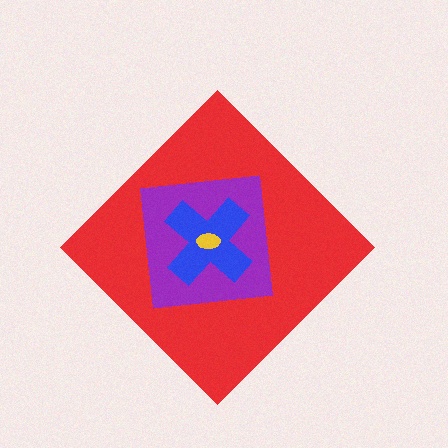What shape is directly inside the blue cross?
The yellow ellipse.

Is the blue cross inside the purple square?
Yes.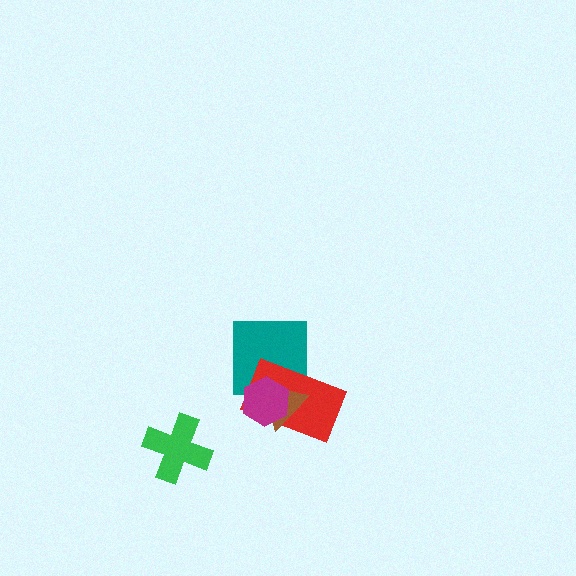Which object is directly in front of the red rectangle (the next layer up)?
The brown triangle is directly in front of the red rectangle.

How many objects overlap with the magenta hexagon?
3 objects overlap with the magenta hexagon.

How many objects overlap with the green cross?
0 objects overlap with the green cross.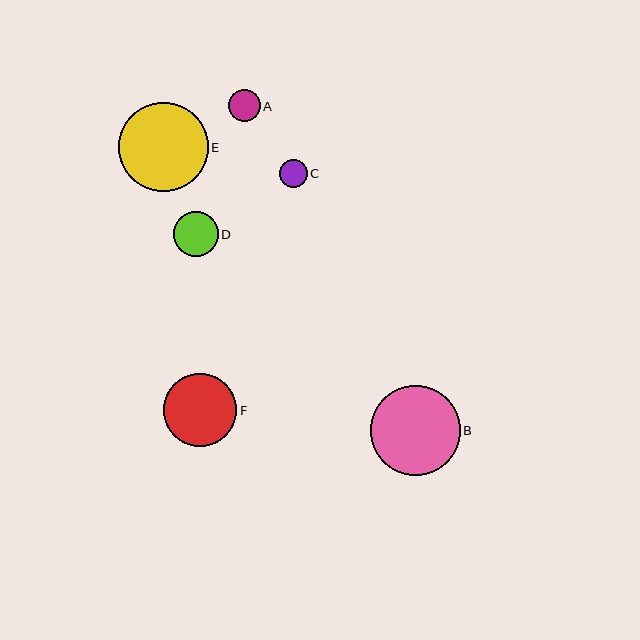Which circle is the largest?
Circle B is the largest with a size of approximately 90 pixels.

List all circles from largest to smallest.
From largest to smallest: B, E, F, D, A, C.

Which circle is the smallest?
Circle C is the smallest with a size of approximately 28 pixels.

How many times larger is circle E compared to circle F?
Circle E is approximately 1.2 times the size of circle F.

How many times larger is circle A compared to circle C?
Circle A is approximately 1.1 times the size of circle C.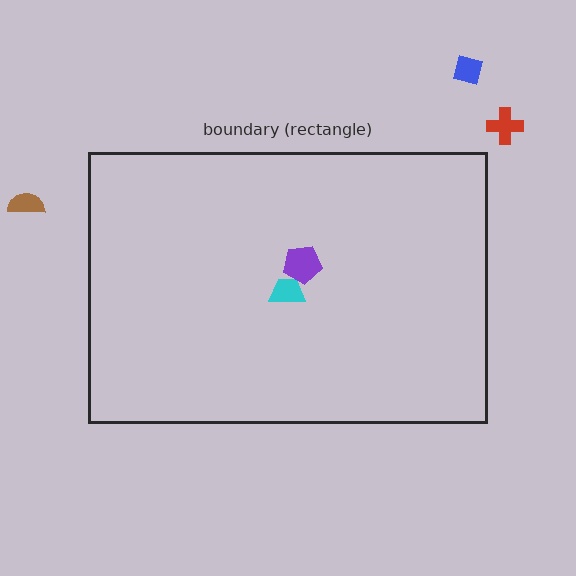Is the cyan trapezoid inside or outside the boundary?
Inside.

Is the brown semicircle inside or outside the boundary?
Outside.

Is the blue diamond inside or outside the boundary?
Outside.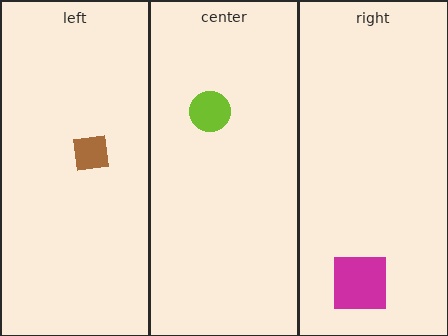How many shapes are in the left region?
1.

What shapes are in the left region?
The brown square.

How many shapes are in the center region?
1.